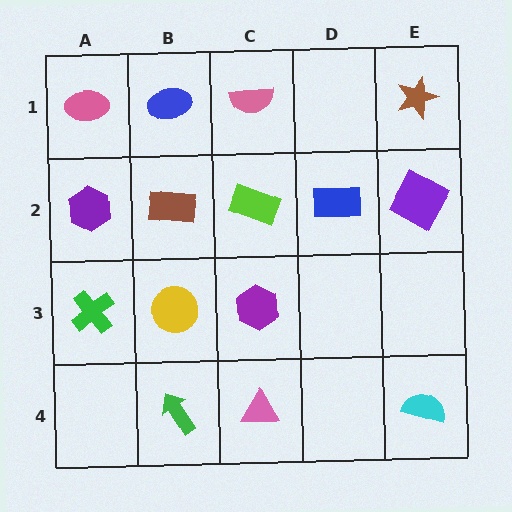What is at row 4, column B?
A green arrow.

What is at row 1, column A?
A pink ellipse.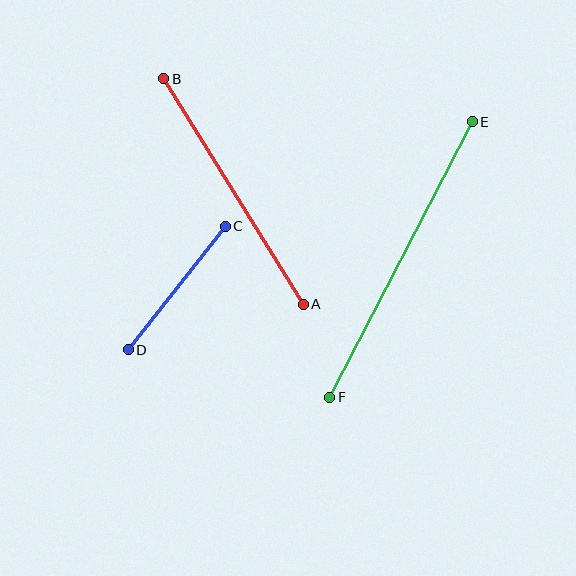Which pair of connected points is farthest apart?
Points E and F are farthest apart.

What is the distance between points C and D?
The distance is approximately 157 pixels.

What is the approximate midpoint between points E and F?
The midpoint is at approximately (401, 259) pixels.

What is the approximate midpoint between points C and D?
The midpoint is at approximately (177, 288) pixels.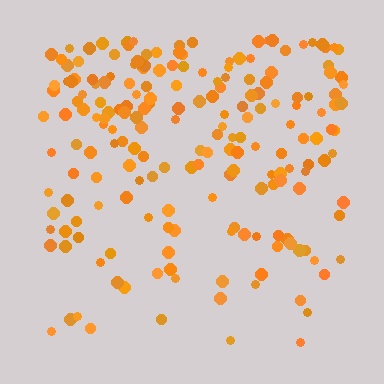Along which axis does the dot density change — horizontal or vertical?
Vertical.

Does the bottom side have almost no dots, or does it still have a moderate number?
Still a moderate number, just noticeably fewer than the top.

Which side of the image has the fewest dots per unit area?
The bottom.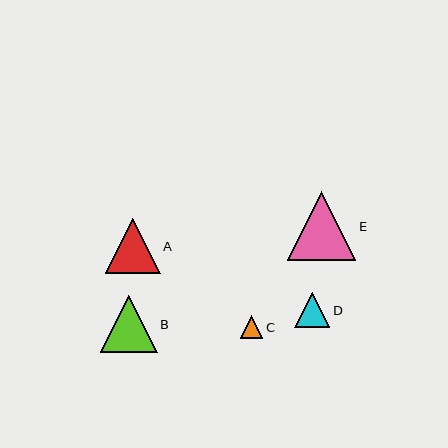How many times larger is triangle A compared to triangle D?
Triangle A is approximately 1.6 times the size of triangle D.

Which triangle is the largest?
Triangle E is the largest with a size of approximately 68 pixels.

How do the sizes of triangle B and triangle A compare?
Triangle B and triangle A are approximately the same size.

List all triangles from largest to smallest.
From largest to smallest: E, B, A, D, C.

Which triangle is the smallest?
Triangle C is the smallest with a size of approximately 23 pixels.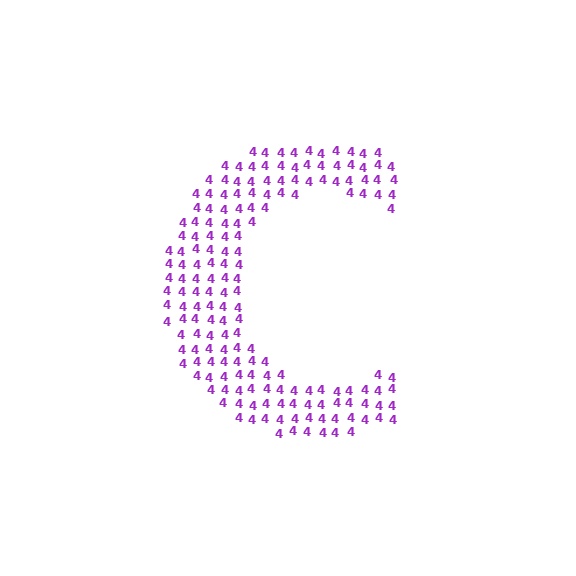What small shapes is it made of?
It is made of small digit 4's.